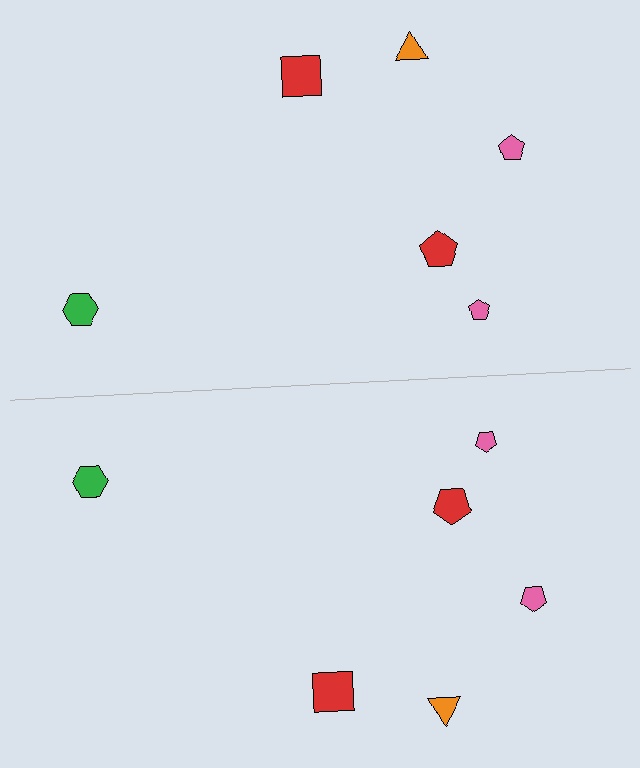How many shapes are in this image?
There are 12 shapes in this image.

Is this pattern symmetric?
Yes, this pattern has bilateral (reflection) symmetry.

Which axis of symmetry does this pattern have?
The pattern has a horizontal axis of symmetry running through the center of the image.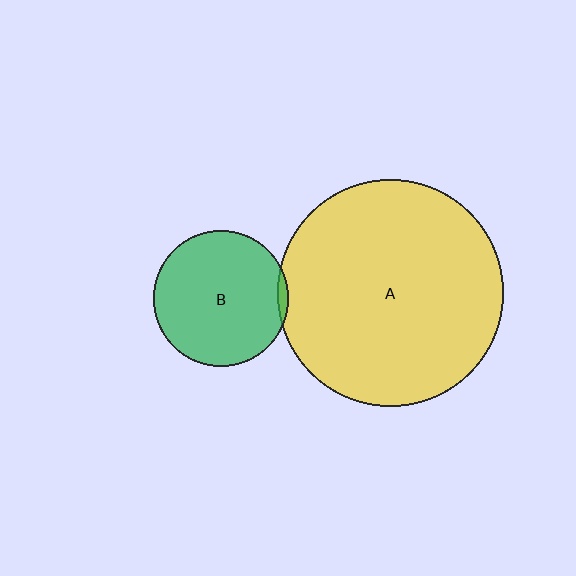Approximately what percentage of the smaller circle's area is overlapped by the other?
Approximately 5%.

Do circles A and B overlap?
Yes.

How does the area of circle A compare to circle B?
Approximately 2.8 times.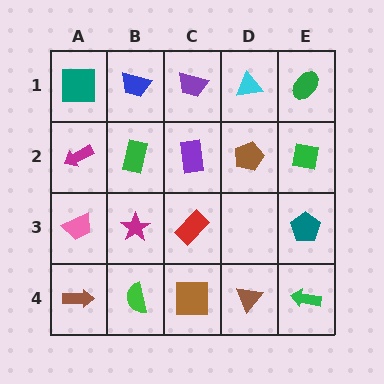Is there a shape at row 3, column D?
No, that cell is empty.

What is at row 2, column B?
A green rectangle.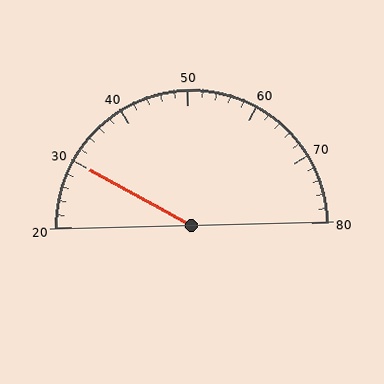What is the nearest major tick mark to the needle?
The nearest major tick mark is 30.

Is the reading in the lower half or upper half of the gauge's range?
The reading is in the lower half of the range (20 to 80).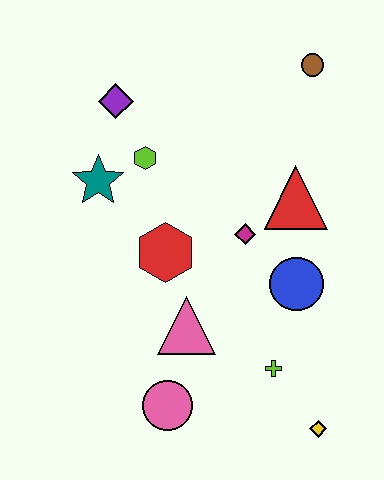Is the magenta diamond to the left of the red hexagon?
No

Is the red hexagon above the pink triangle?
Yes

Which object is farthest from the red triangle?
The pink circle is farthest from the red triangle.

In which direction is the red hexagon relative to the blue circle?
The red hexagon is to the left of the blue circle.